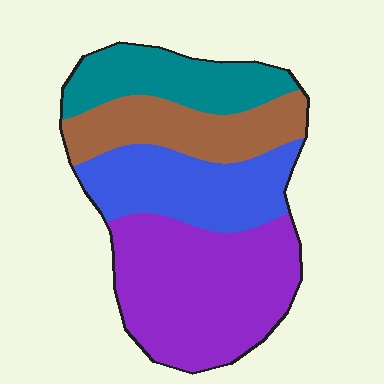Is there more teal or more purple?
Purple.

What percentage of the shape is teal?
Teal covers 18% of the shape.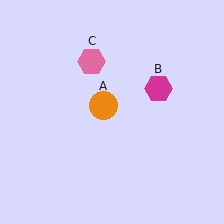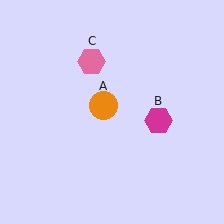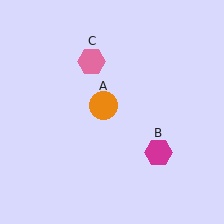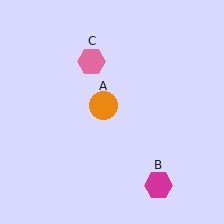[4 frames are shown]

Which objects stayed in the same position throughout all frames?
Orange circle (object A) and pink hexagon (object C) remained stationary.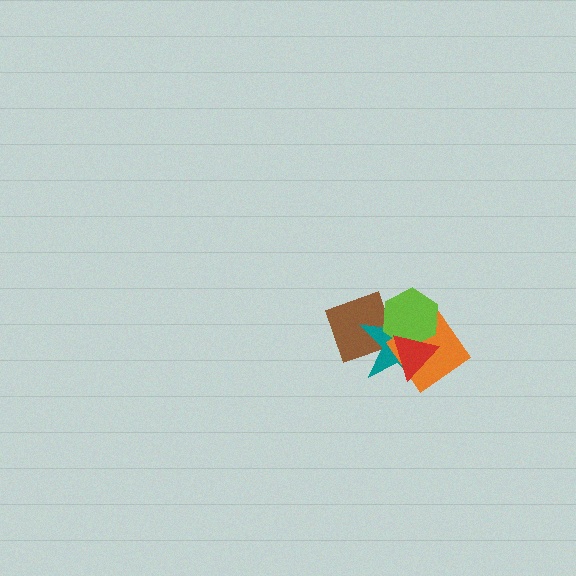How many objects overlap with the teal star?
4 objects overlap with the teal star.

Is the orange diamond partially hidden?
Yes, it is partially covered by another shape.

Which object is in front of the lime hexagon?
The red triangle is in front of the lime hexagon.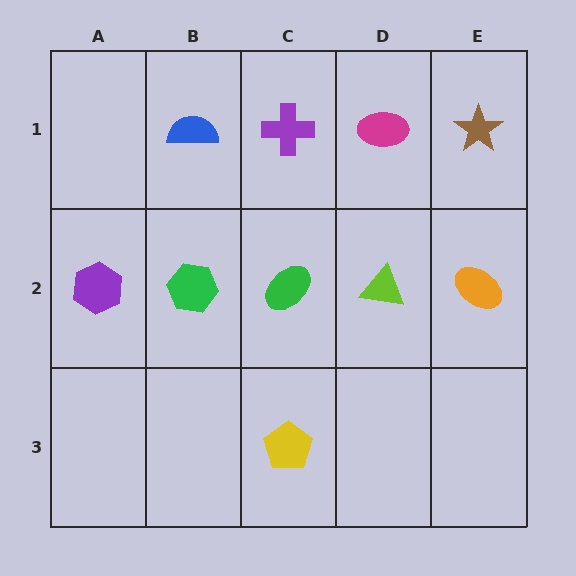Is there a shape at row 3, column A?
No, that cell is empty.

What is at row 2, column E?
An orange ellipse.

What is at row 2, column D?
A lime triangle.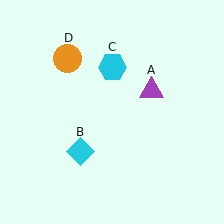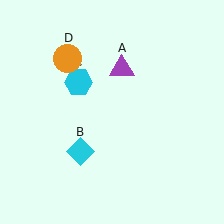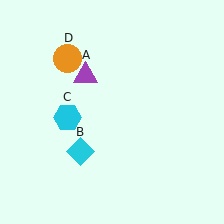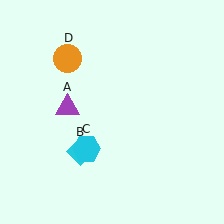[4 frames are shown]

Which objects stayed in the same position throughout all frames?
Cyan diamond (object B) and orange circle (object D) remained stationary.